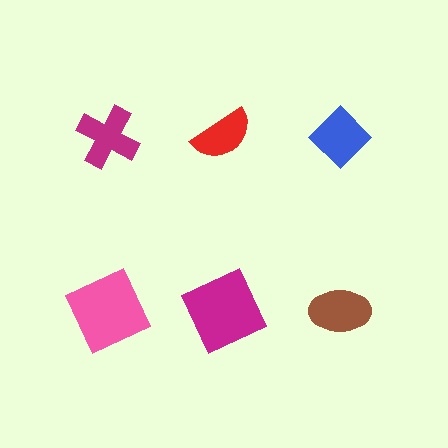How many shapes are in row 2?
3 shapes.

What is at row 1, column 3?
A blue diamond.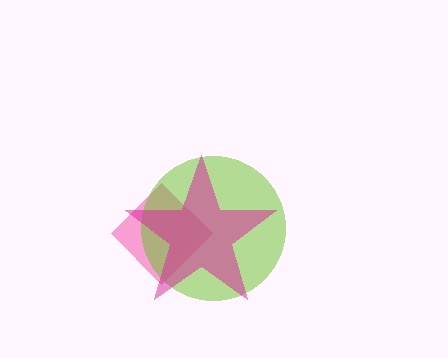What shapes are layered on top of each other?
The layered shapes are: a pink diamond, a lime circle, a magenta star.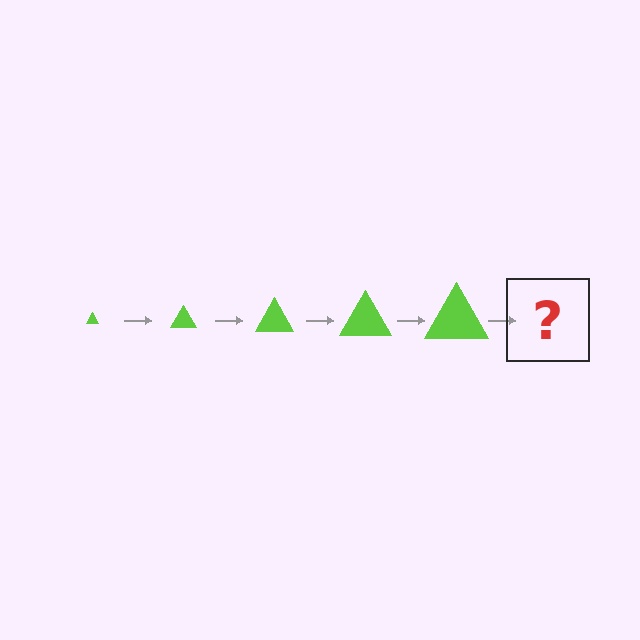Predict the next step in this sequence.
The next step is a lime triangle, larger than the previous one.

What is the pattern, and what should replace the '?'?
The pattern is that the triangle gets progressively larger each step. The '?' should be a lime triangle, larger than the previous one.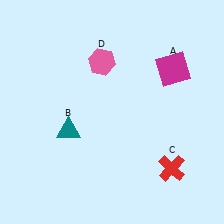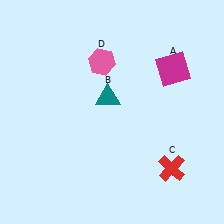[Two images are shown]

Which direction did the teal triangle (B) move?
The teal triangle (B) moved right.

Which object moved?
The teal triangle (B) moved right.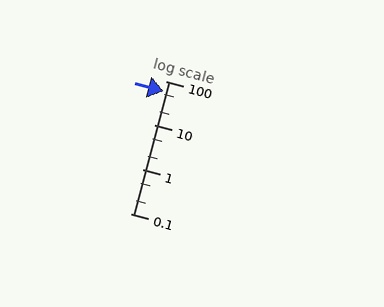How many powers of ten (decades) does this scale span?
The scale spans 3 decades, from 0.1 to 100.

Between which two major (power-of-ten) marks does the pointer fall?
The pointer is between 10 and 100.